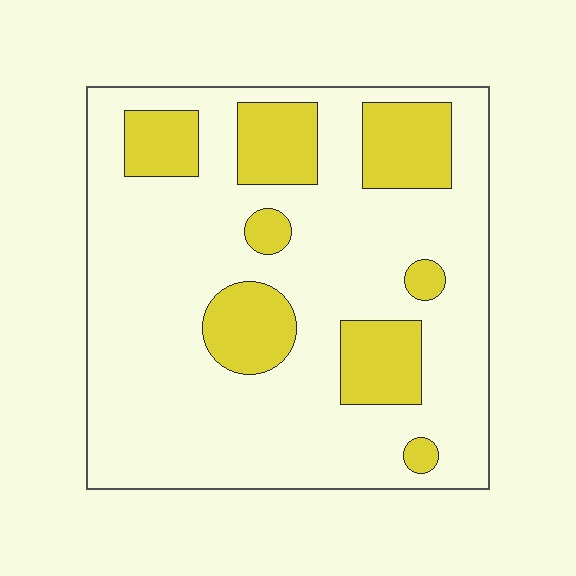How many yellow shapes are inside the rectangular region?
8.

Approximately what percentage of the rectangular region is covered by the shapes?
Approximately 25%.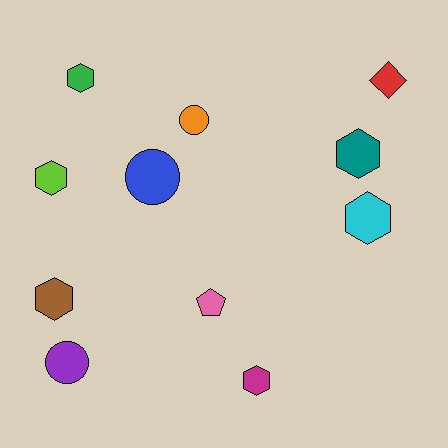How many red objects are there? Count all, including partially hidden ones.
There is 1 red object.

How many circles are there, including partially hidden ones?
There are 3 circles.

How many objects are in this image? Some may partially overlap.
There are 11 objects.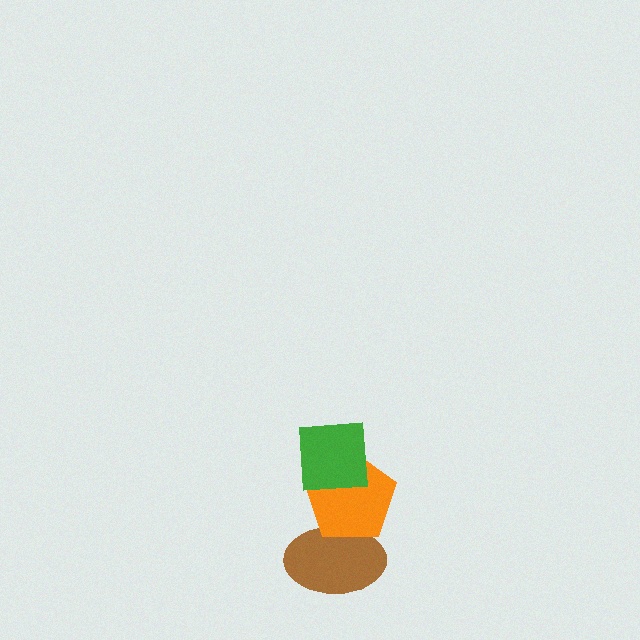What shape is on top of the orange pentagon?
The green square is on top of the orange pentagon.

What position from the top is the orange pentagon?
The orange pentagon is 2nd from the top.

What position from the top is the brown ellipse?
The brown ellipse is 3rd from the top.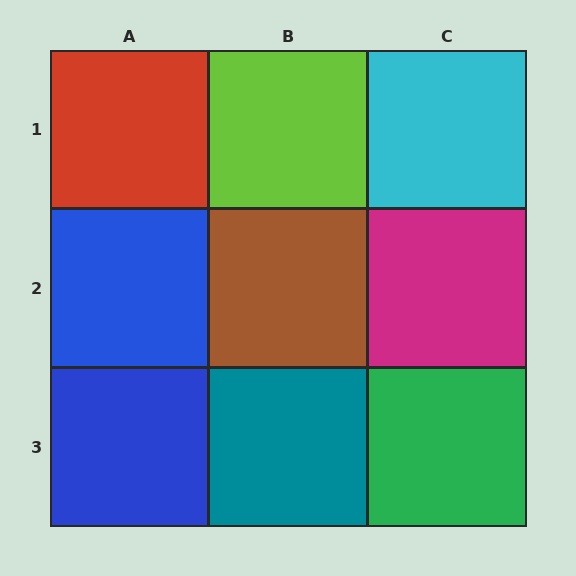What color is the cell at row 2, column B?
Brown.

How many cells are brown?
1 cell is brown.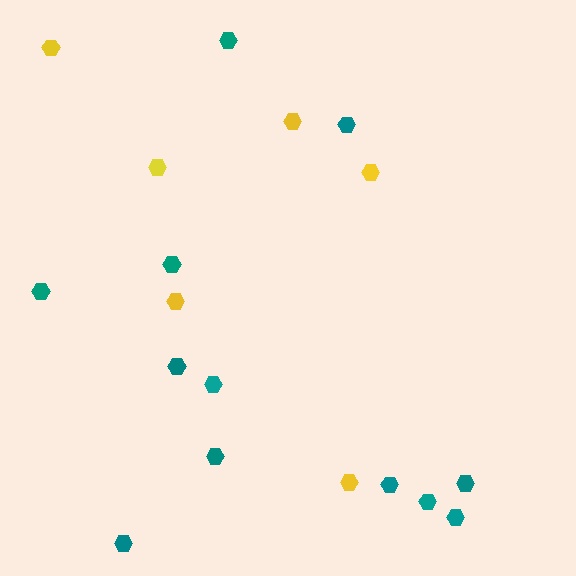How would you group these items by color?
There are 2 groups: one group of teal hexagons (12) and one group of yellow hexagons (6).